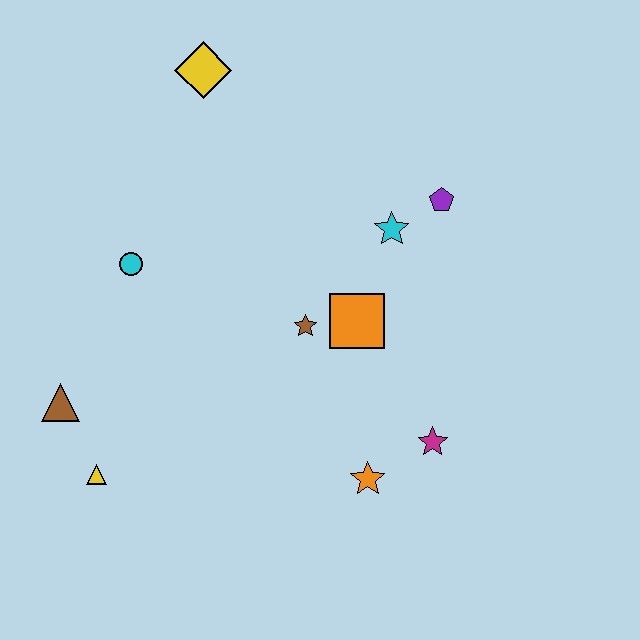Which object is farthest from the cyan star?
The yellow triangle is farthest from the cyan star.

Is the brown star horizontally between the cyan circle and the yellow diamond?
No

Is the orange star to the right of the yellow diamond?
Yes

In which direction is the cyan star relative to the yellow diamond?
The cyan star is to the right of the yellow diamond.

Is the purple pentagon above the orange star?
Yes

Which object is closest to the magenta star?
The orange star is closest to the magenta star.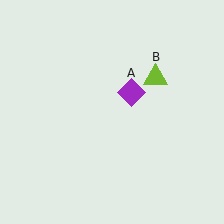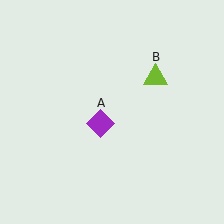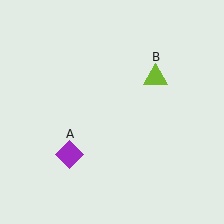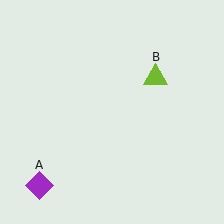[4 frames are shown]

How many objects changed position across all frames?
1 object changed position: purple diamond (object A).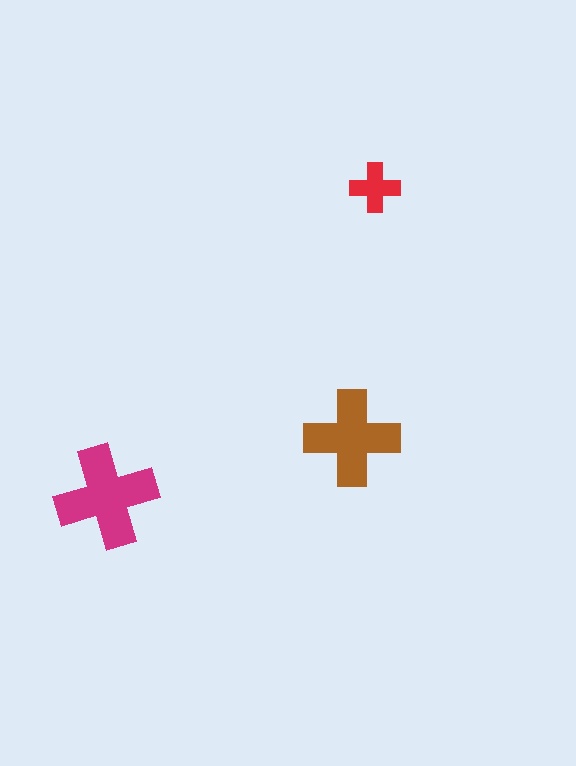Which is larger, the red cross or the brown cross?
The brown one.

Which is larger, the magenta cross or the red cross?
The magenta one.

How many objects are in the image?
There are 3 objects in the image.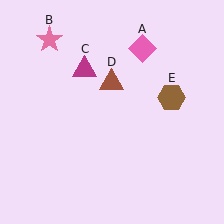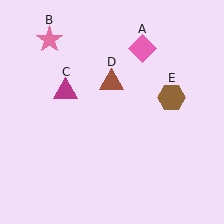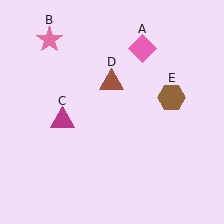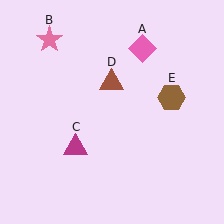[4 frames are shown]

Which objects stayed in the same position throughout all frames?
Pink diamond (object A) and pink star (object B) and brown triangle (object D) and brown hexagon (object E) remained stationary.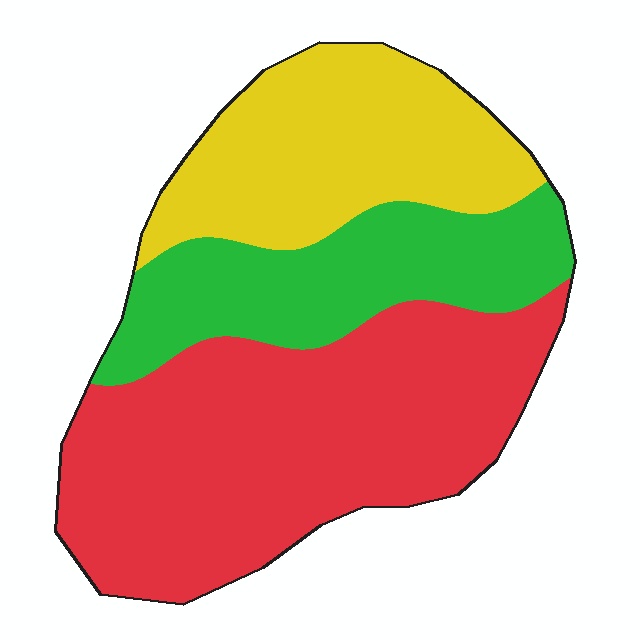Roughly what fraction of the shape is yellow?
Yellow covers roughly 25% of the shape.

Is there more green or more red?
Red.